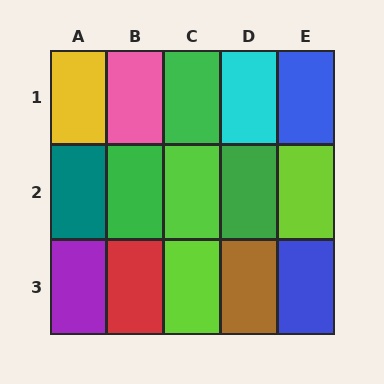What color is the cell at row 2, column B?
Green.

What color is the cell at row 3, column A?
Purple.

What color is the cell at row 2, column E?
Lime.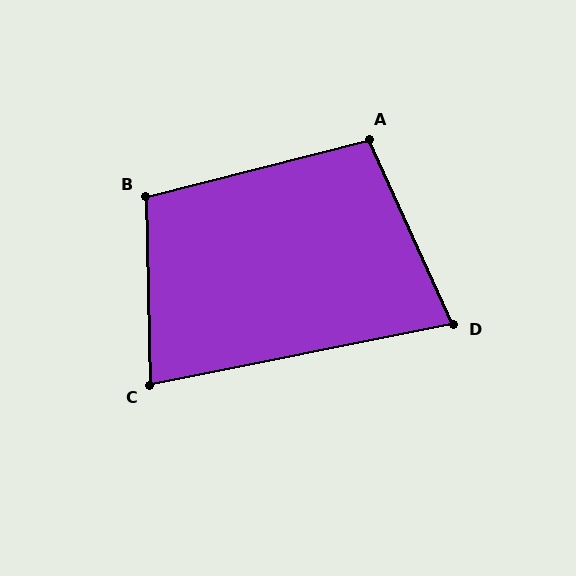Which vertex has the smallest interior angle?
D, at approximately 77 degrees.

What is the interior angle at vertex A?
Approximately 100 degrees (obtuse).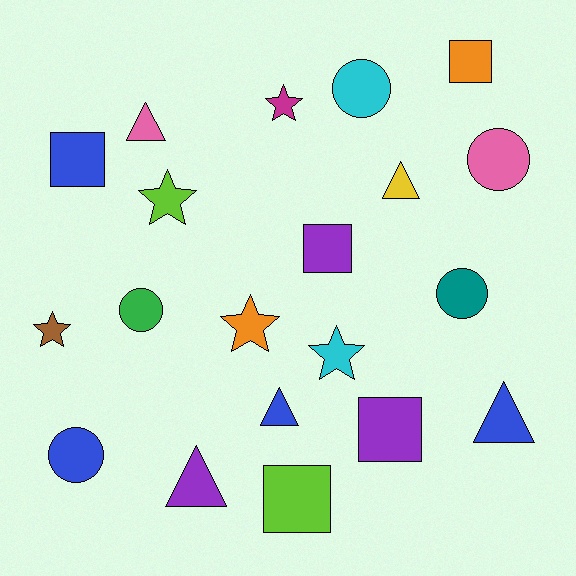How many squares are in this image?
There are 5 squares.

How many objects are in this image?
There are 20 objects.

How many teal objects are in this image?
There is 1 teal object.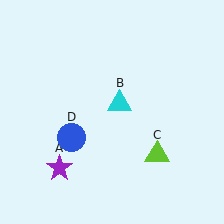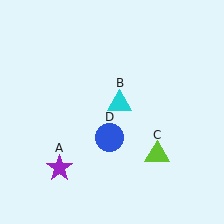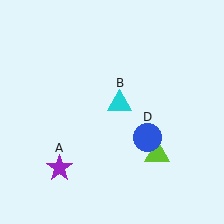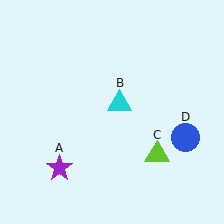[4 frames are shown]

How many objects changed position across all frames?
1 object changed position: blue circle (object D).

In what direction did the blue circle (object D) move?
The blue circle (object D) moved right.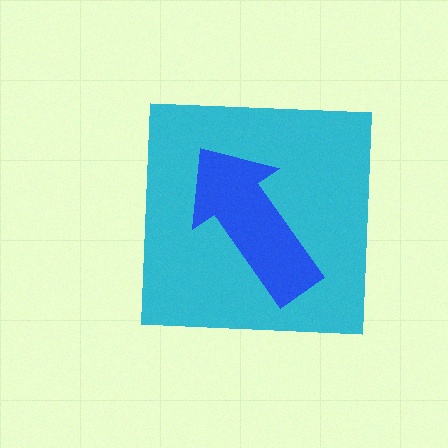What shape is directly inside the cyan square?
The blue arrow.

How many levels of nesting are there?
2.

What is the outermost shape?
The cyan square.